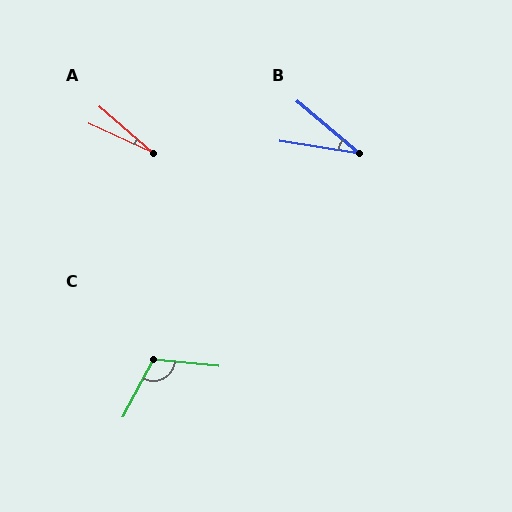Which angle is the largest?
C, at approximately 113 degrees.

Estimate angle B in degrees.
Approximately 31 degrees.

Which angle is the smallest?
A, at approximately 17 degrees.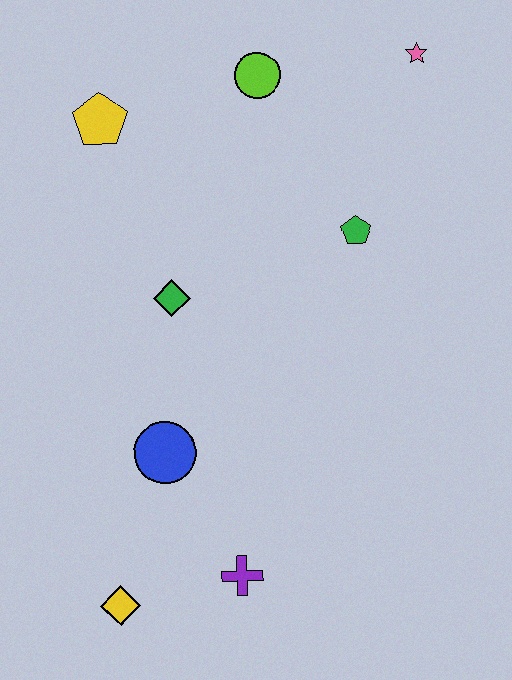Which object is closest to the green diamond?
The blue circle is closest to the green diamond.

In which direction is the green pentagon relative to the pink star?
The green pentagon is below the pink star.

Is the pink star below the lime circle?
No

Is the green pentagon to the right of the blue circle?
Yes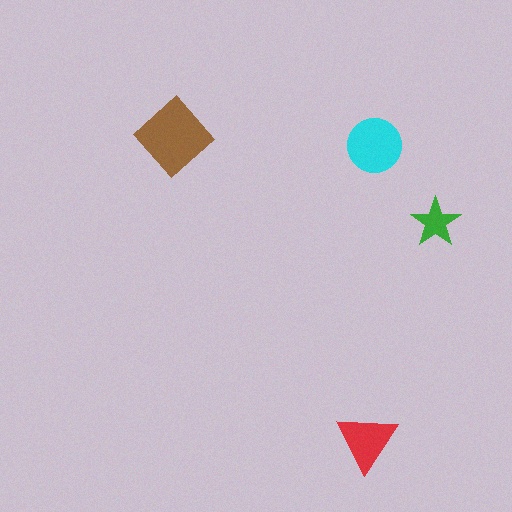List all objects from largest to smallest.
The brown diamond, the cyan circle, the red triangle, the green star.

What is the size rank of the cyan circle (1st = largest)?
2nd.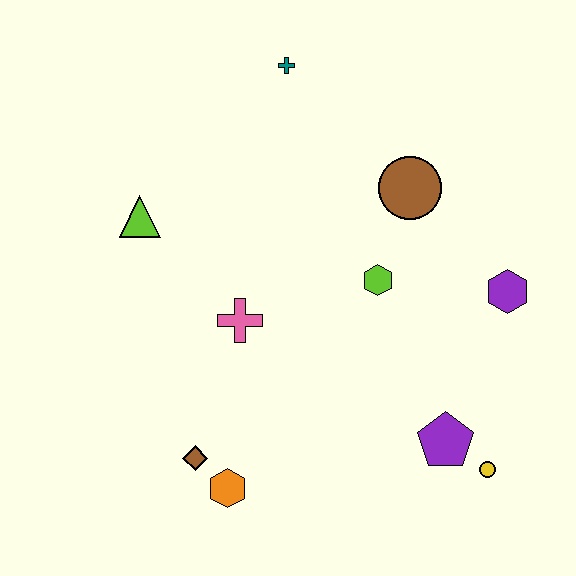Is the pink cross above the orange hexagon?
Yes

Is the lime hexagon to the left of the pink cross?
No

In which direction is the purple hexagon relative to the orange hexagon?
The purple hexagon is to the right of the orange hexagon.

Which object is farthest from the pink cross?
The yellow circle is farthest from the pink cross.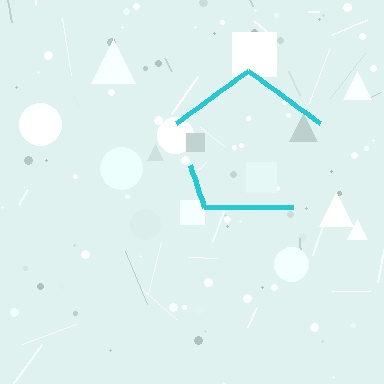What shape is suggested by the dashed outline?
The dashed outline suggests a pentagon.